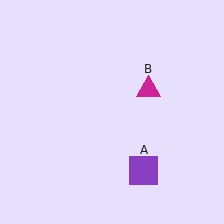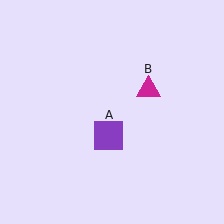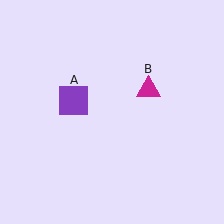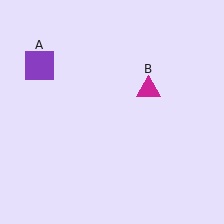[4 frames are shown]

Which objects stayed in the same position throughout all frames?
Magenta triangle (object B) remained stationary.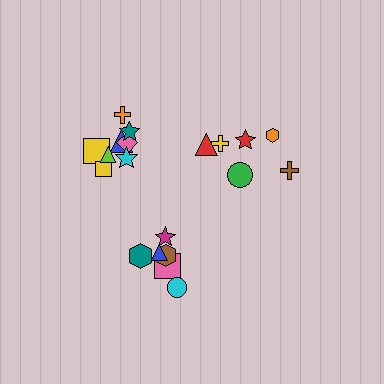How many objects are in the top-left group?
There are 8 objects.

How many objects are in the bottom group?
There are 6 objects.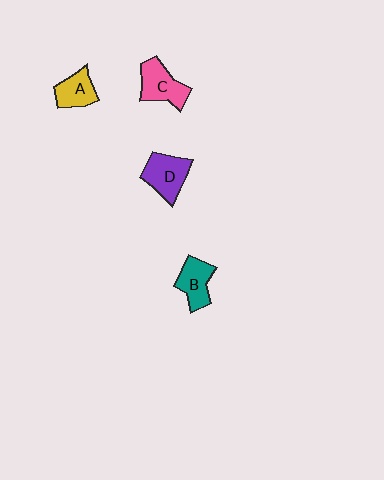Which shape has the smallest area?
Shape A (yellow).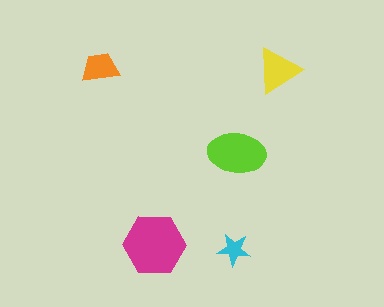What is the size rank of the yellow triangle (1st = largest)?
3rd.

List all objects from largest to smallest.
The magenta hexagon, the lime ellipse, the yellow triangle, the orange trapezoid, the cyan star.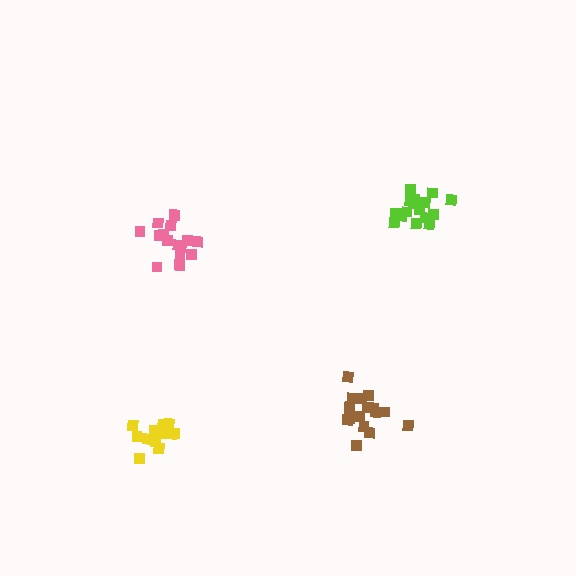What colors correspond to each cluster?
The clusters are colored: lime, pink, yellow, brown.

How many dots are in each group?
Group 1: 17 dots, Group 2: 15 dots, Group 3: 15 dots, Group 4: 16 dots (63 total).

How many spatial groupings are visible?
There are 4 spatial groupings.